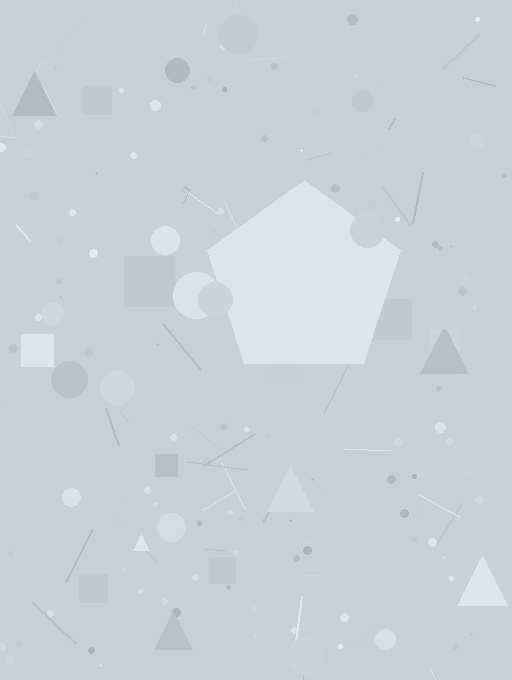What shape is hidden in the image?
A pentagon is hidden in the image.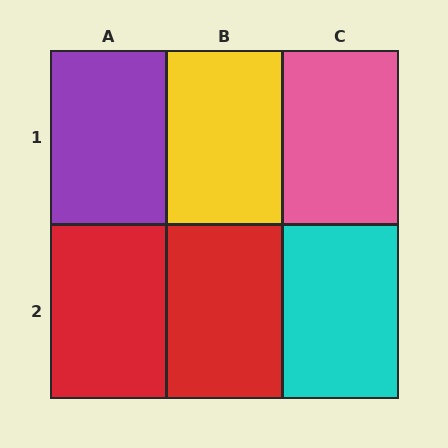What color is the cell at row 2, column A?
Red.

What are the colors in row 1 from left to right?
Purple, yellow, pink.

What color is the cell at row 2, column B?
Red.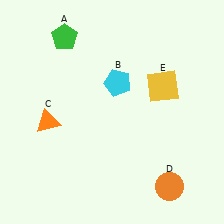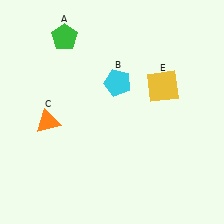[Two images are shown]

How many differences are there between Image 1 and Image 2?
There is 1 difference between the two images.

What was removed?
The orange circle (D) was removed in Image 2.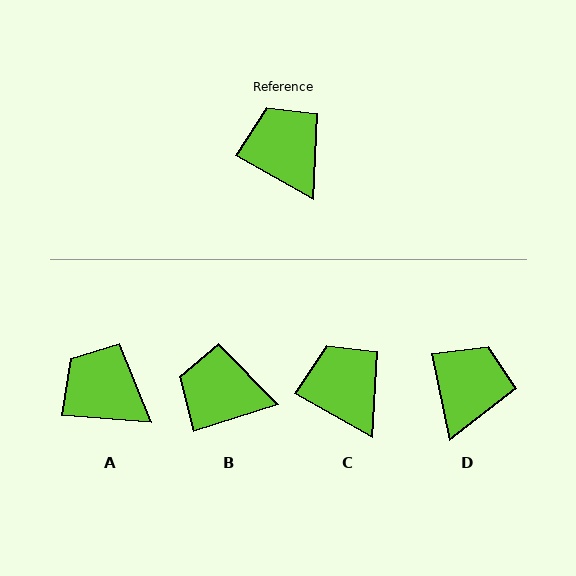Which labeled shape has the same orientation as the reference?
C.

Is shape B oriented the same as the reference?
No, it is off by about 47 degrees.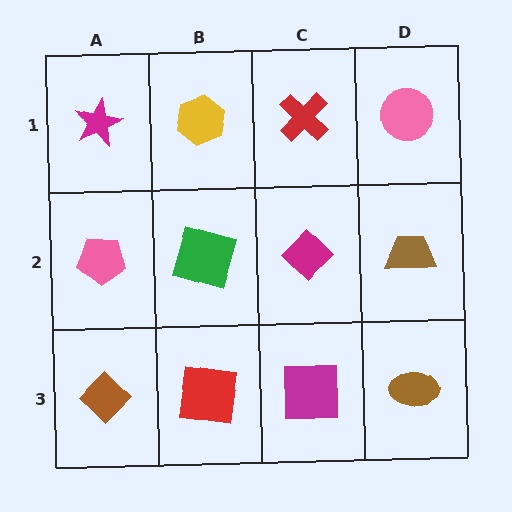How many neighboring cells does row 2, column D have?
3.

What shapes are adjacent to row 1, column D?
A brown trapezoid (row 2, column D), a red cross (row 1, column C).